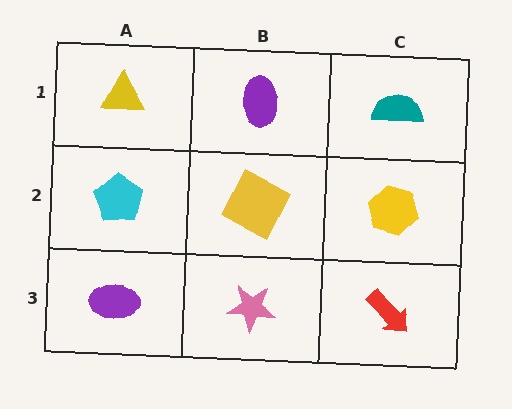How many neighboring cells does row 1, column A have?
2.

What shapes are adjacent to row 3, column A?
A cyan pentagon (row 2, column A), a pink star (row 3, column B).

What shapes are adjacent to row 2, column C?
A teal semicircle (row 1, column C), a red arrow (row 3, column C), a yellow square (row 2, column B).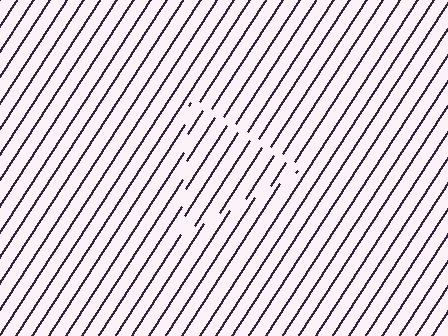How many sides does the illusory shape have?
3 sides — the line-ends trace a triangle.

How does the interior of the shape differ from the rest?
The interior of the shape contains the same grating, shifted by half a period — the contour is defined by the phase discontinuity where line-ends from the inner and outer gratings abut.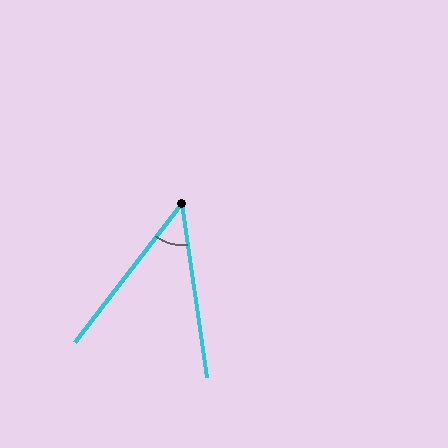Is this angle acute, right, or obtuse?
It is acute.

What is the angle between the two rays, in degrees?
Approximately 46 degrees.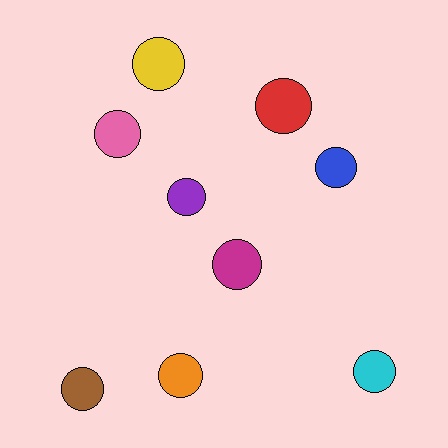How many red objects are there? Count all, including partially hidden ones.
There is 1 red object.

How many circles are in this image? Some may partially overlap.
There are 9 circles.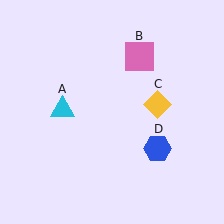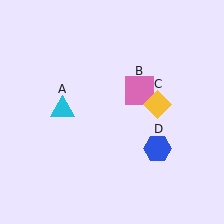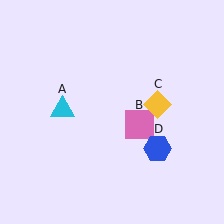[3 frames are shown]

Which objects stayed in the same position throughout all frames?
Cyan triangle (object A) and yellow diamond (object C) and blue hexagon (object D) remained stationary.